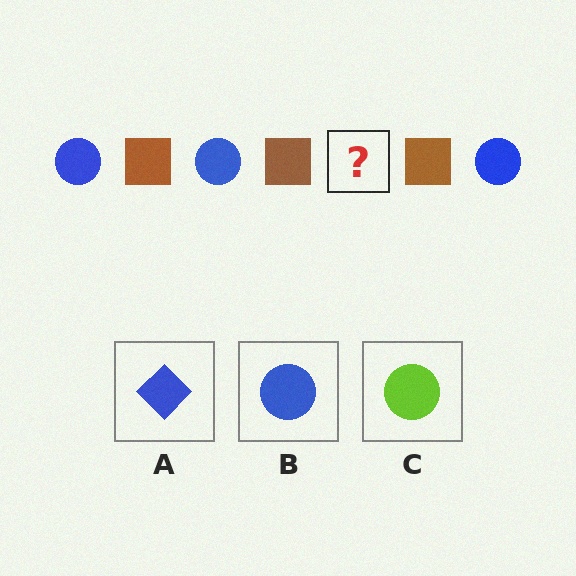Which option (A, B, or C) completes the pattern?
B.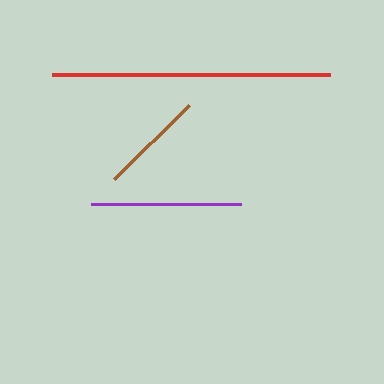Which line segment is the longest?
The red line is the longest at approximately 277 pixels.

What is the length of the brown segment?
The brown segment is approximately 106 pixels long.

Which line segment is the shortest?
The brown line is the shortest at approximately 106 pixels.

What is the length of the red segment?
The red segment is approximately 277 pixels long.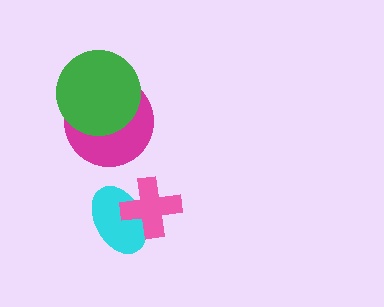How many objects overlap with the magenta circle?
1 object overlaps with the magenta circle.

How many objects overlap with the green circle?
1 object overlaps with the green circle.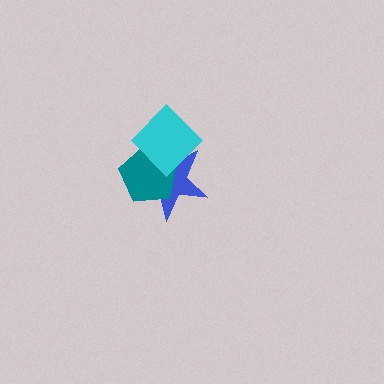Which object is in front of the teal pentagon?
The cyan diamond is in front of the teal pentagon.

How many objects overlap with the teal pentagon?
2 objects overlap with the teal pentagon.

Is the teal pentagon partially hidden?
Yes, it is partially covered by another shape.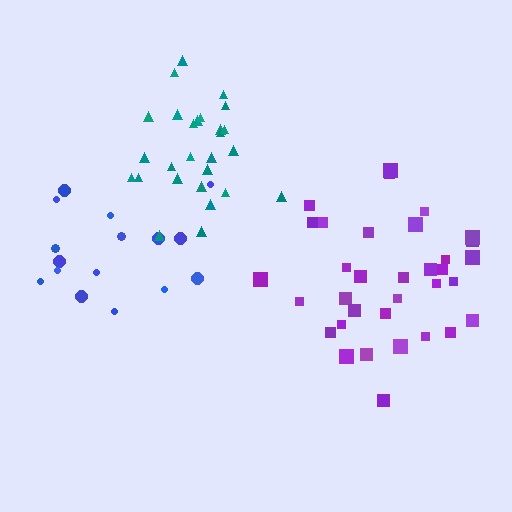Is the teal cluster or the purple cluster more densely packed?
Teal.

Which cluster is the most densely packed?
Teal.